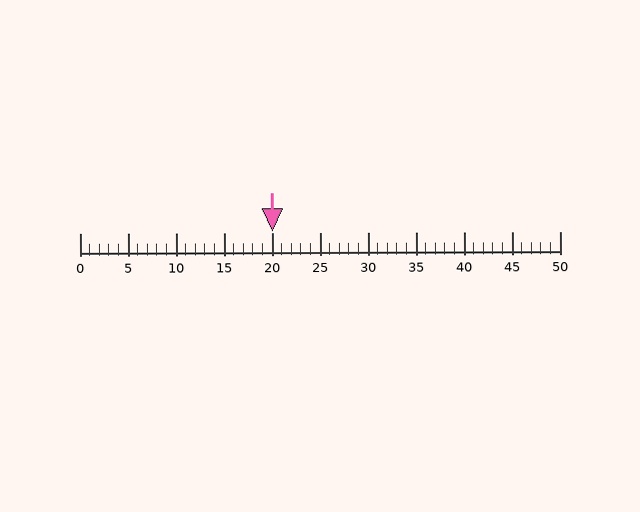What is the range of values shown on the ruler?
The ruler shows values from 0 to 50.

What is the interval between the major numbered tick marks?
The major tick marks are spaced 5 units apart.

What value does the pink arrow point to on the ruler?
The pink arrow points to approximately 20.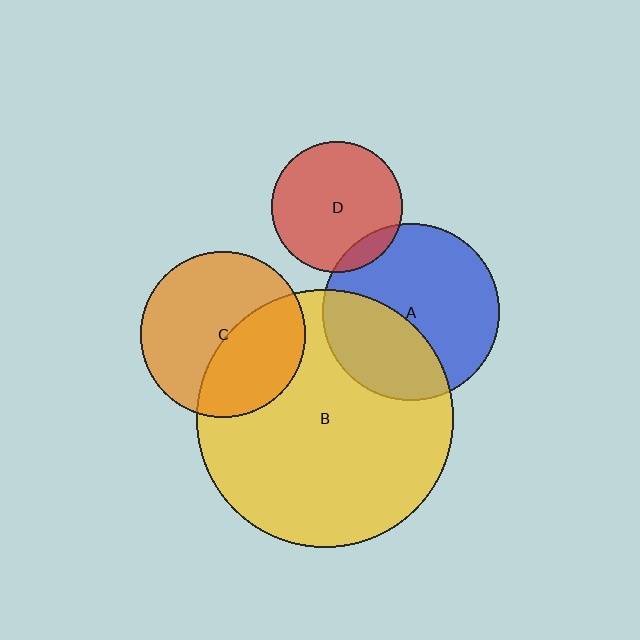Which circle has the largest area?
Circle B (yellow).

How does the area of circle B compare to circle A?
Approximately 2.1 times.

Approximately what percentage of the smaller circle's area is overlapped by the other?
Approximately 35%.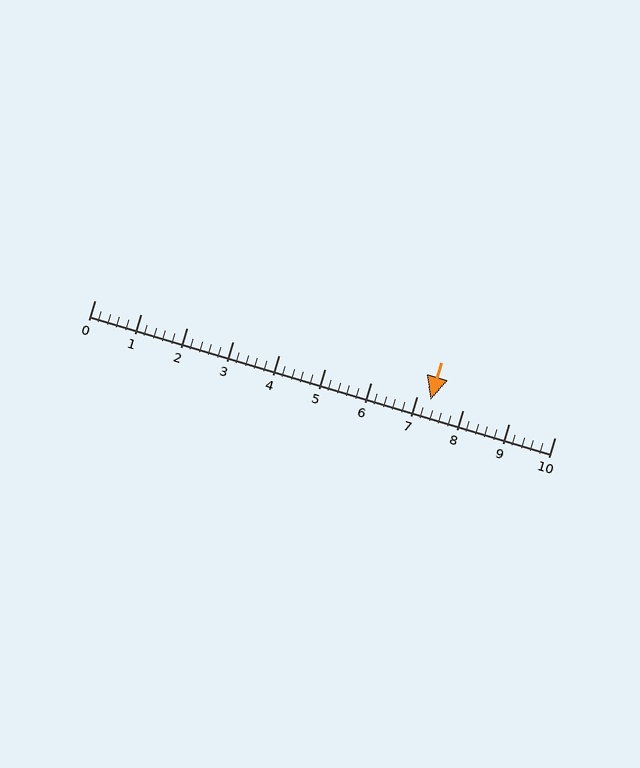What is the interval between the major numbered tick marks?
The major tick marks are spaced 1 units apart.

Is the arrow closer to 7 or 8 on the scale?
The arrow is closer to 7.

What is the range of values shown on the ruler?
The ruler shows values from 0 to 10.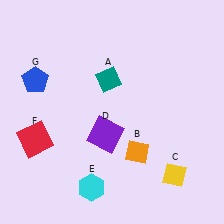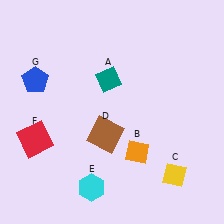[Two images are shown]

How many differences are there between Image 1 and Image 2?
There is 1 difference between the two images.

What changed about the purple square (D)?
In Image 1, D is purple. In Image 2, it changed to brown.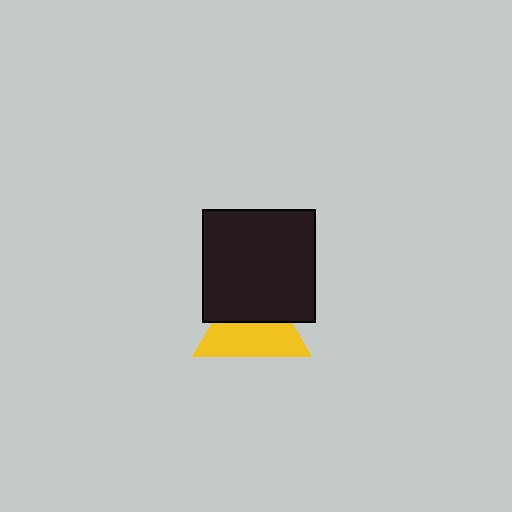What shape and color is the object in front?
The object in front is a black square.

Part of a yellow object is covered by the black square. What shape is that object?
It is a triangle.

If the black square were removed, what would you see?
You would see the complete yellow triangle.